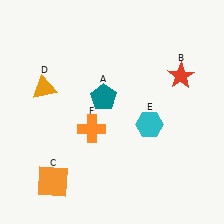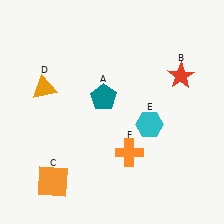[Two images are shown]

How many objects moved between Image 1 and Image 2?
1 object moved between the two images.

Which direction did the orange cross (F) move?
The orange cross (F) moved right.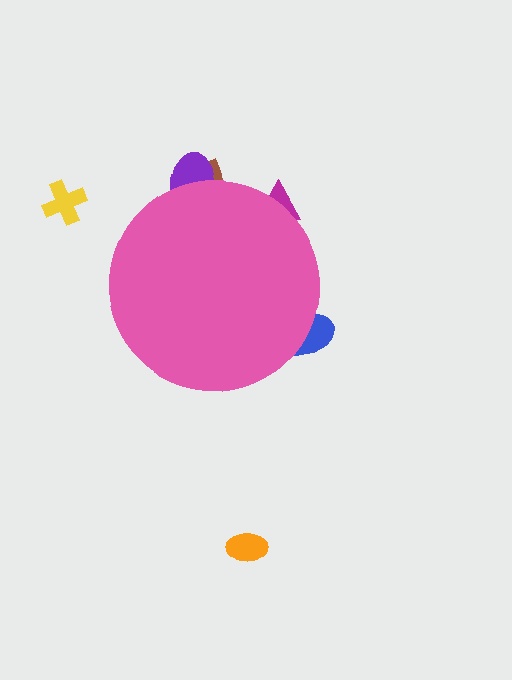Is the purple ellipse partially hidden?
Yes, the purple ellipse is partially hidden behind the pink circle.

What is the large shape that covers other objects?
A pink circle.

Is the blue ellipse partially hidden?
Yes, the blue ellipse is partially hidden behind the pink circle.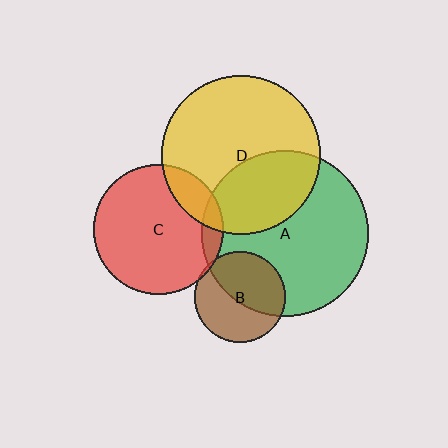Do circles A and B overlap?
Yes.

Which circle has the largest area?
Circle A (green).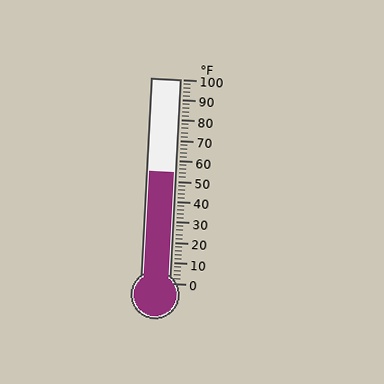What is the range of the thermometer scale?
The thermometer scale ranges from 0°F to 100°F.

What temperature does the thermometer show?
The thermometer shows approximately 54°F.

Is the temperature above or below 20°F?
The temperature is above 20°F.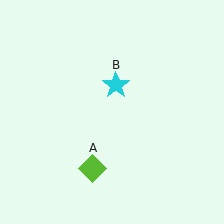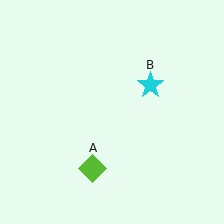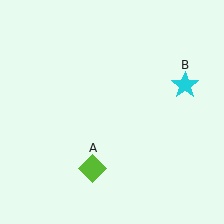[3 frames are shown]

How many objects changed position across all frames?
1 object changed position: cyan star (object B).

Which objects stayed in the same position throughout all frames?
Lime diamond (object A) remained stationary.